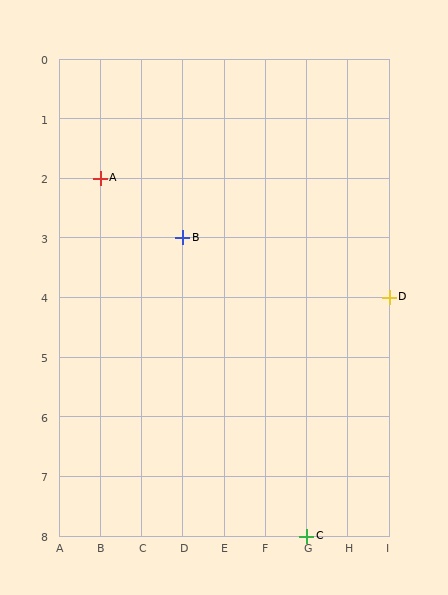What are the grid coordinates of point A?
Point A is at grid coordinates (B, 2).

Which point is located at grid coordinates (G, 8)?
Point C is at (G, 8).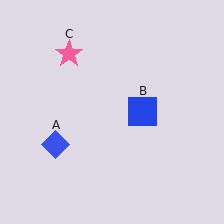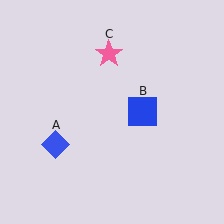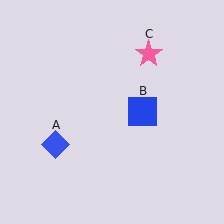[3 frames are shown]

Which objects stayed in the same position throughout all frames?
Blue diamond (object A) and blue square (object B) remained stationary.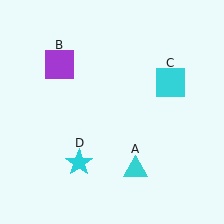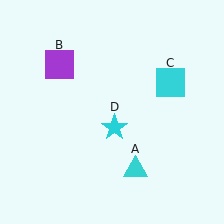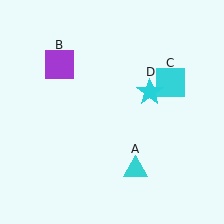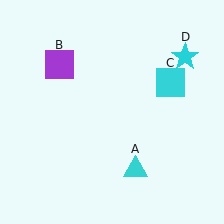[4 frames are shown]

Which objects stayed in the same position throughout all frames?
Cyan triangle (object A) and purple square (object B) and cyan square (object C) remained stationary.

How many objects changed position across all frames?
1 object changed position: cyan star (object D).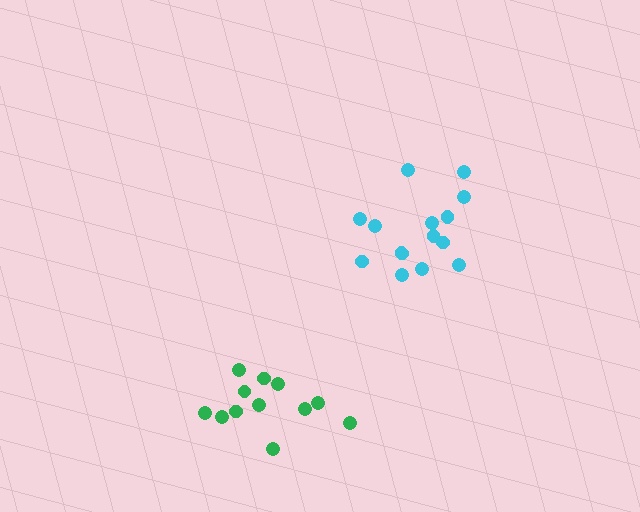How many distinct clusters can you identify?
There are 2 distinct clusters.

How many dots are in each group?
Group 1: 12 dots, Group 2: 15 dots (27 total).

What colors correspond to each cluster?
The clusters are colored: green, cyan.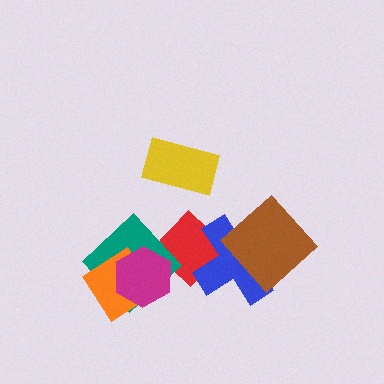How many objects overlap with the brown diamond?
1 object overlaps with the brown diamond.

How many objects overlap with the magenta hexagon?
2 objects overlap with the magenta hexagon.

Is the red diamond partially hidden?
Yes, it is partially covered by another shape.